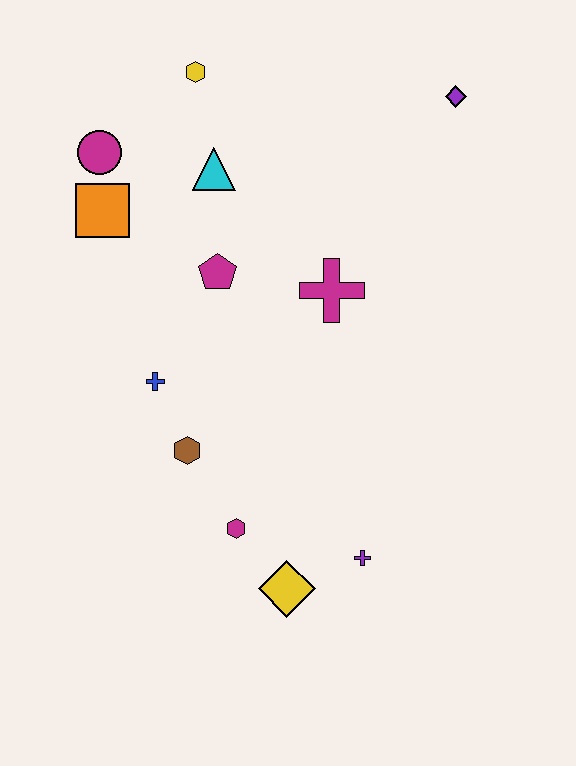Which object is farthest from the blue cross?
The purple diamond is farthest from the blue cross.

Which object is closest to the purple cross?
The yellow diamond is closest to the purple cross.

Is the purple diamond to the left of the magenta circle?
No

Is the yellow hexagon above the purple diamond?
Yes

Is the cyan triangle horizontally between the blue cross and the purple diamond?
Yes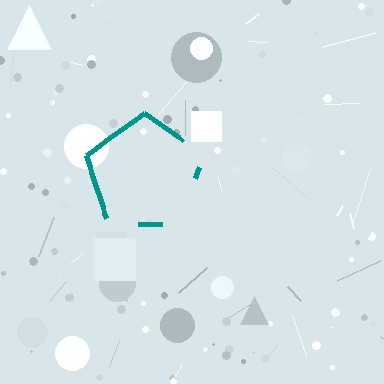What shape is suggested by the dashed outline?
The dashed outline suggests a pentagon.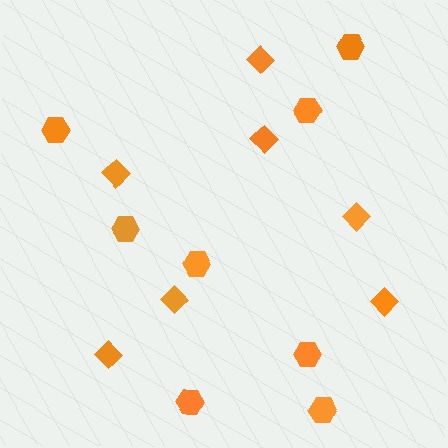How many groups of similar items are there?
There are 2 groups: one group of hexagons (8) and one group of diamonds (7).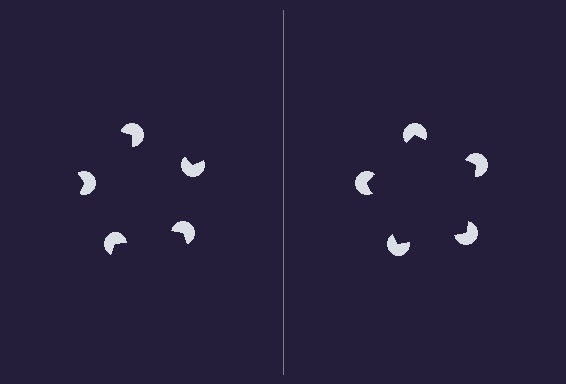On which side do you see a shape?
An illusory pentagon appears on the right side. On the left side the wedge cuts are rotated, so no coherent shape forms.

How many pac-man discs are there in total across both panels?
10 — 5 on each side.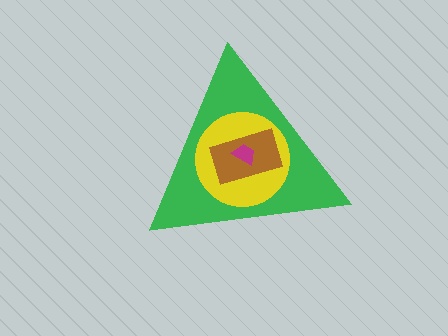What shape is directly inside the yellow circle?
The brown rectangle.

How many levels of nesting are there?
4.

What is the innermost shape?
The magenta trapezoid.